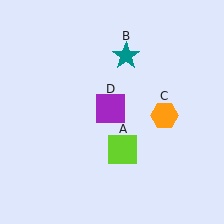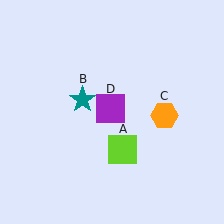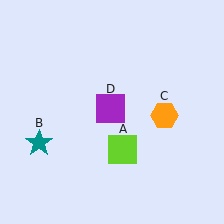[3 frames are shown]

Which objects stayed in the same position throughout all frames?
Lime square (object A) and orange hexagon (object C) and purple square (object D) remained stationary.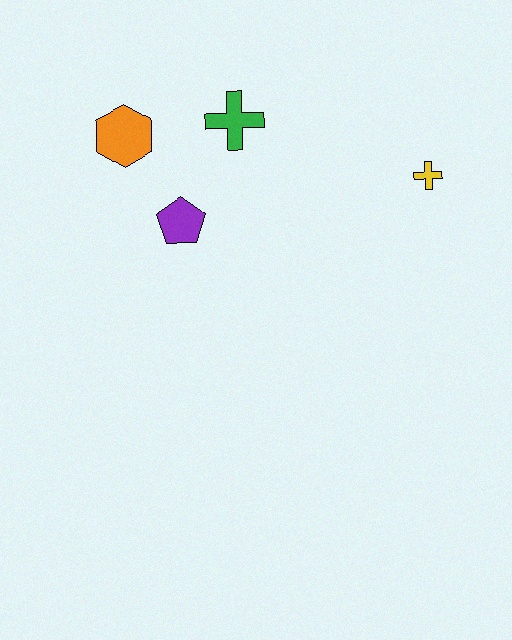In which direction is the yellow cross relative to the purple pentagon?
The yellow cross is to the right of the purple pentagon.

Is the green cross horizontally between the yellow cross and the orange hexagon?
Yes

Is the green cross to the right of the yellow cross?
No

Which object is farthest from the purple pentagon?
The yellow cross is farthest from the purple pentagon.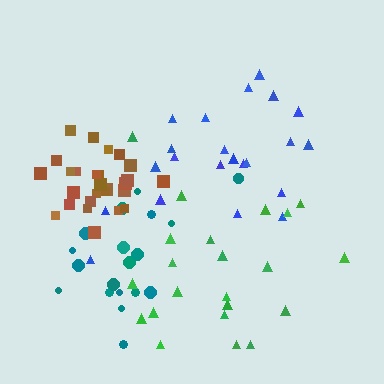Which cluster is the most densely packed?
Brown.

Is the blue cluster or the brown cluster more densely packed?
Brown.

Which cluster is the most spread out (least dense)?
Green.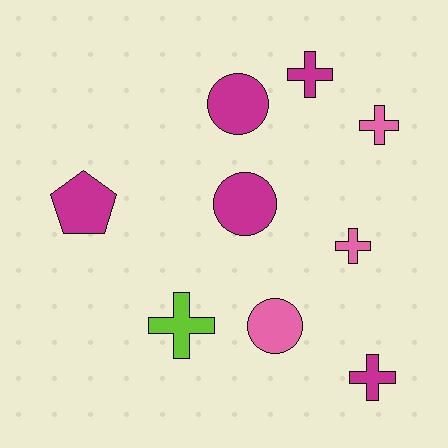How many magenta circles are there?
There are 2 magenta circles.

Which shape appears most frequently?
Cross, with 5 objects.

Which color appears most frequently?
Magenta, with 5 objects.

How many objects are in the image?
There are 9 objects.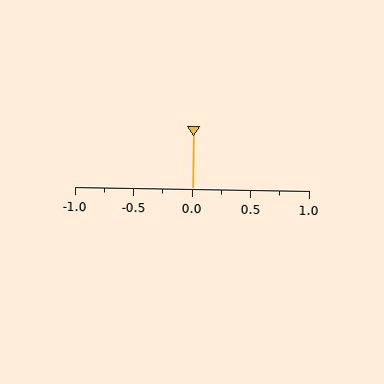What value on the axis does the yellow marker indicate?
The marker indicates approximately 0.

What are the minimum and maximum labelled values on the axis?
The axis runs from -1.0 to 1.0.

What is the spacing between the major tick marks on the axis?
The major ticks are spaced 0.5 apart.